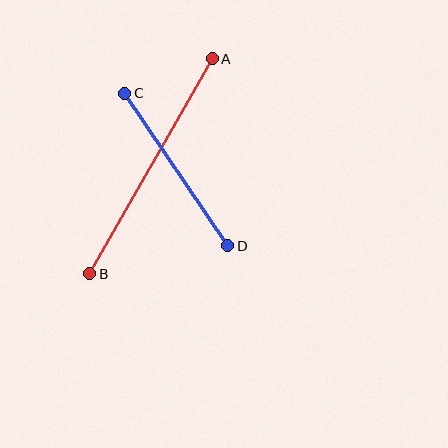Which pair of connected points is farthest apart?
Points A and B are farthest apart.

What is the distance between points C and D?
The distance is approximately 184 pixels.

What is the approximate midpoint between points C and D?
The midpoint is at approximately (176, 170) pixels.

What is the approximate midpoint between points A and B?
The midpoint is at approximately (151, 166) pixels.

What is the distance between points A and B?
The distance is approximately 247 pixels.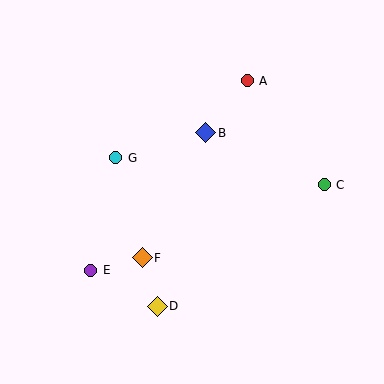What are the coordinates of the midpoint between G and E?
The midpoint between G and E is at (103, 214).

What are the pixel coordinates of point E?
Point E is at (91, 270).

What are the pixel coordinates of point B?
Point B is at (206, 133).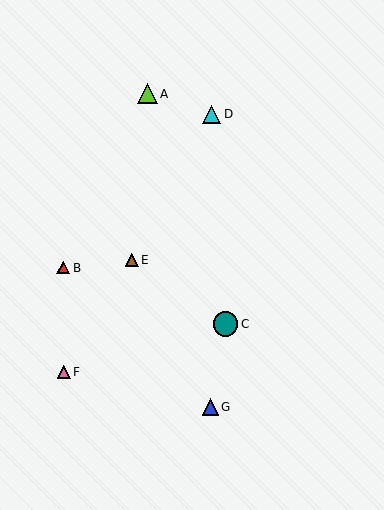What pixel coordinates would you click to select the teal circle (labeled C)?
Click at (226, 324) to select the teal circle C.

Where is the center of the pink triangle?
The center of the pink triangle is at (64, 372).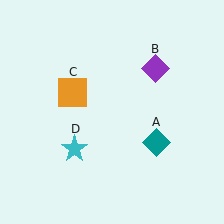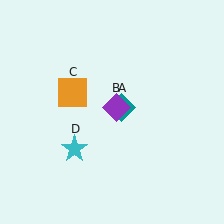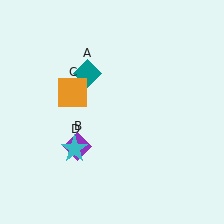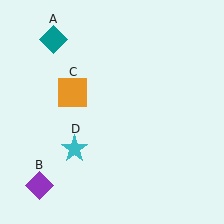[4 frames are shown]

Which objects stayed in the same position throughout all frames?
Orange square (object C) and cyan star (object D) remained stationary.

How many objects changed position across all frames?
2 objects changed position: teal diamond (object A), purple diamond (object B).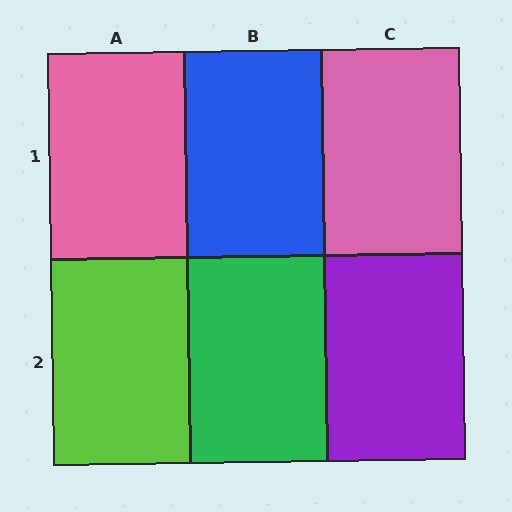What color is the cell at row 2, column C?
Purple.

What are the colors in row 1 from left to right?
Pink, blue, pink.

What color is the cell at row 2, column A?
Lime.